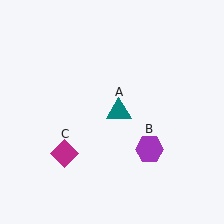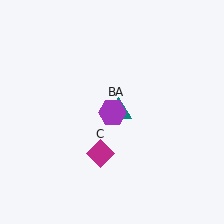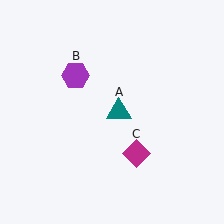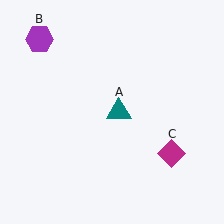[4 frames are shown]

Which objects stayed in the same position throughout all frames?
Teal triangle (object A) remained stationary.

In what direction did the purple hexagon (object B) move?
The purple hexagon (object B) moved up and to the left.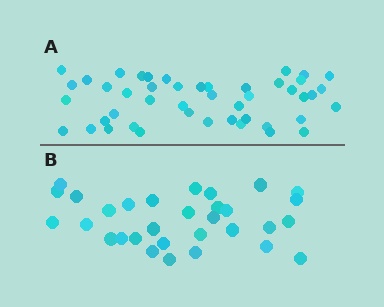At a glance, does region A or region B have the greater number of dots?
Region A (the top region) has more dots.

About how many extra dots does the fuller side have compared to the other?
Region A has approximately 15 more dots than region B.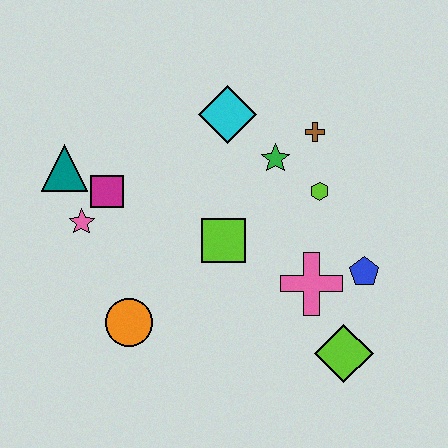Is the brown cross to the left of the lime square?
No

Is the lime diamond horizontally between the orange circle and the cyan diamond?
No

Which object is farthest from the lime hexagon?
The teal triangle is farthest from the lime hexagon.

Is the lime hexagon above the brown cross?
No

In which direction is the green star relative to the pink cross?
The green star is above the pink cross.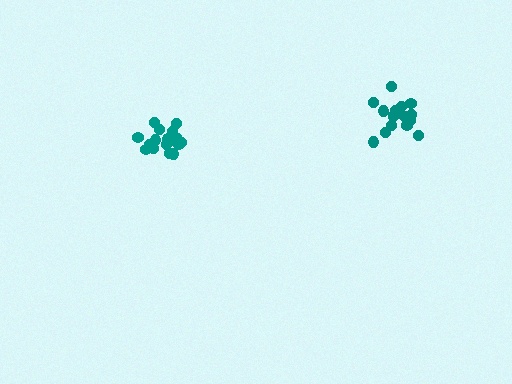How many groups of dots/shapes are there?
There are 2 groups.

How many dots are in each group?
Group 1: 16 dots, Group 2: 17 dots (33 total).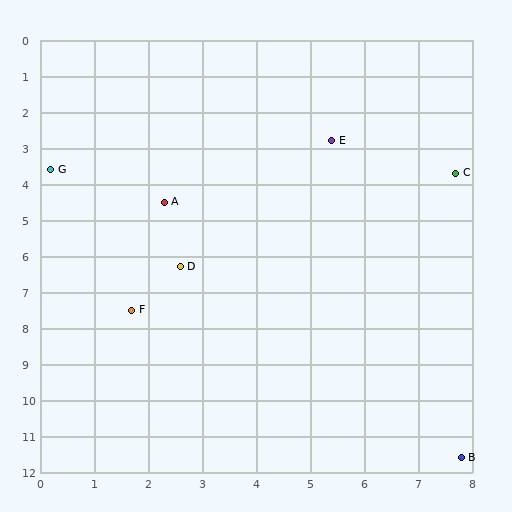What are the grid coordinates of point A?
Point A is at approximately (2.3, 4.5).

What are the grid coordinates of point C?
Point C is at approximately (7.7, 3.7).